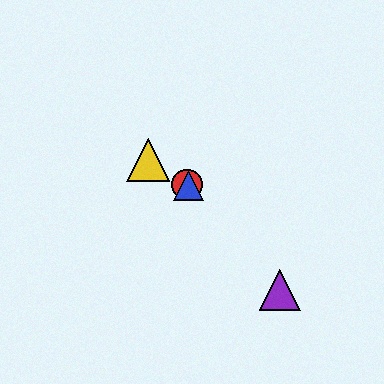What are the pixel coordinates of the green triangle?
The green triangle is at (153, 163).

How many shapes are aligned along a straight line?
4 shapes (the red circle, the blue triangle, the green triangle, the yellow triangle) are aligned along a straight line.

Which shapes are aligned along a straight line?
The red circle, the blue triangle, the green triangle, the yellow triangle are aligned along a straight line.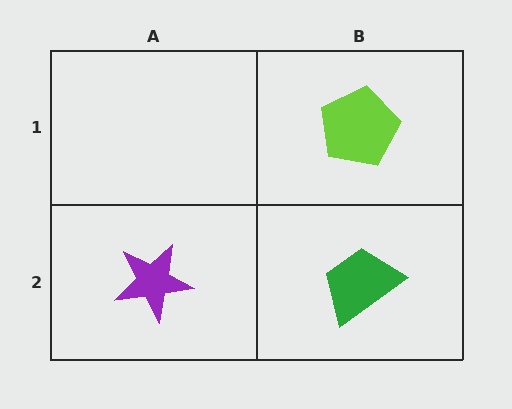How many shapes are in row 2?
2 shapes.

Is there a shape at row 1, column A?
No, that cell is empty.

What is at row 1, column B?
A lime pentagon.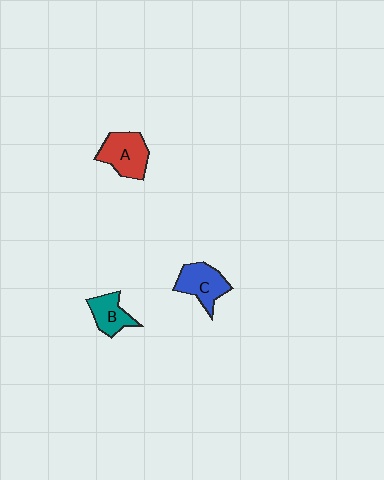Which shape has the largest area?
Shape A (red).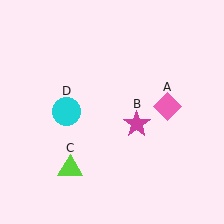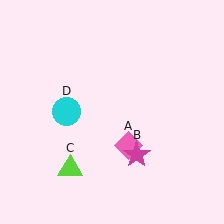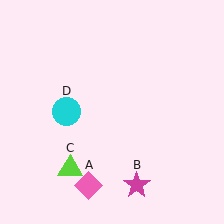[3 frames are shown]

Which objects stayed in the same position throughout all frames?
Lime triangle (object C) and cyan circle (object D) remained stationary.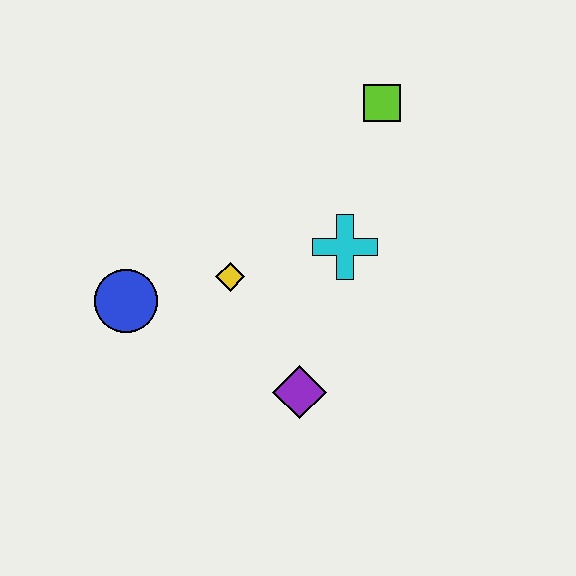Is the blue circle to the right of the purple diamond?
No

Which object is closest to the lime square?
The cyan cross is closest to the lime square.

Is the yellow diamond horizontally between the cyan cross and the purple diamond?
No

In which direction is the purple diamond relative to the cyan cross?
The purple diamond is below the cyan cross.